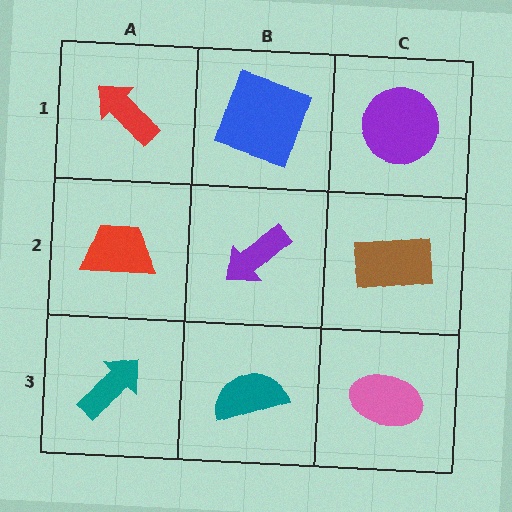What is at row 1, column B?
A blue square.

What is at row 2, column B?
A purple arrow.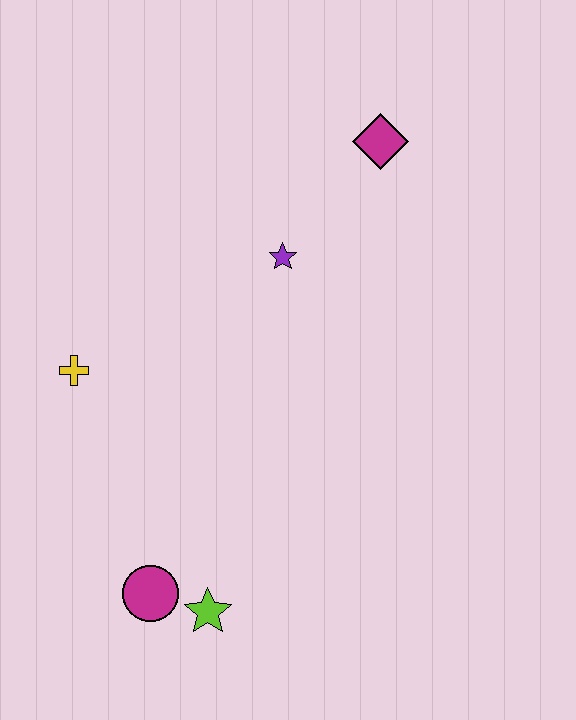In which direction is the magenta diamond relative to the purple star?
The magenta diamond is above the purple star.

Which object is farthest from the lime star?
The magenta diamond is farthest from the lime star.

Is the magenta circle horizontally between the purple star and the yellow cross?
Yes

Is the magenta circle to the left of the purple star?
Yes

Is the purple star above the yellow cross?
Yes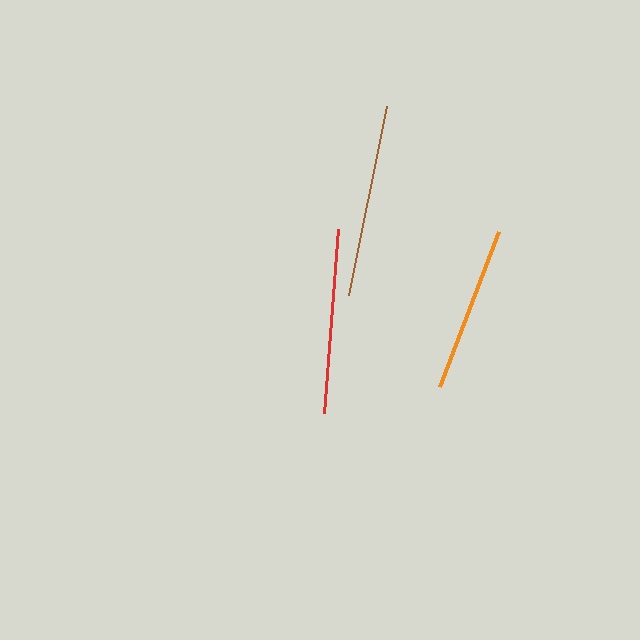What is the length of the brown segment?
The brown segment is approximately 193 pixels long.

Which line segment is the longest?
The brown line is the longest at approximately 193 pixels.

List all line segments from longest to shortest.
From longest to shortest: brown, red, orange.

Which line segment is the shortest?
The orange line is the shortest at approximately 166 pixels.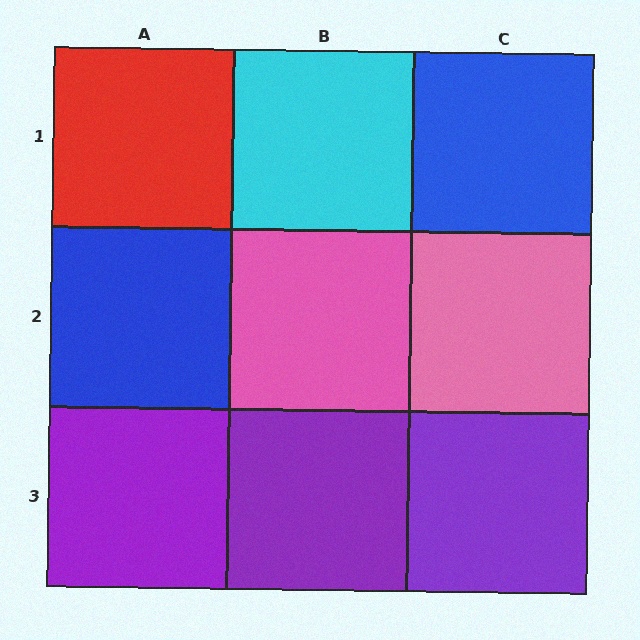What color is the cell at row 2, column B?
Pink.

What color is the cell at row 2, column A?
Blue.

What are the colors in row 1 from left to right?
Red, cyan, blue.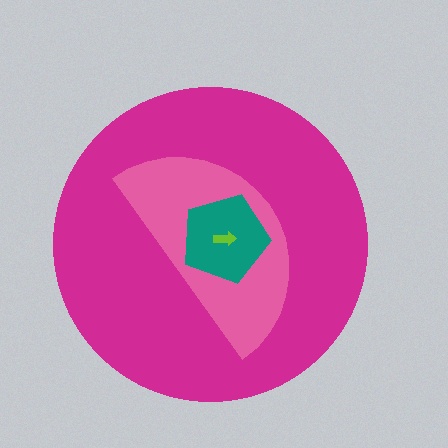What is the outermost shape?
The magenta circle.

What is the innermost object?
The lime arrow.